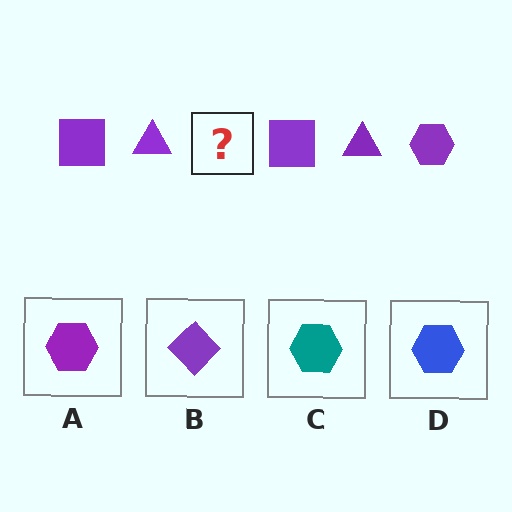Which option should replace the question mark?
Option A.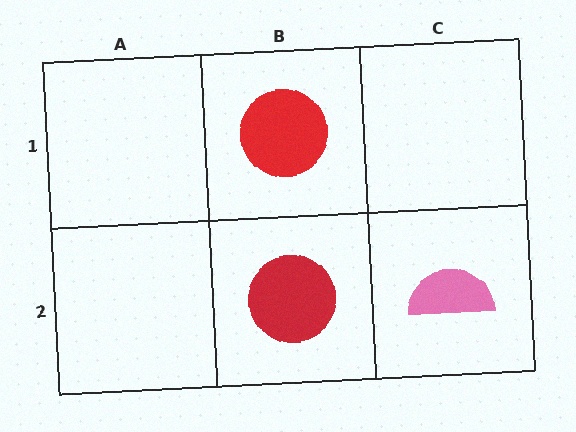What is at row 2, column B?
A red circle.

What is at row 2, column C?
A pink semicircle.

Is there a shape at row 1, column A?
No, that cell is empty.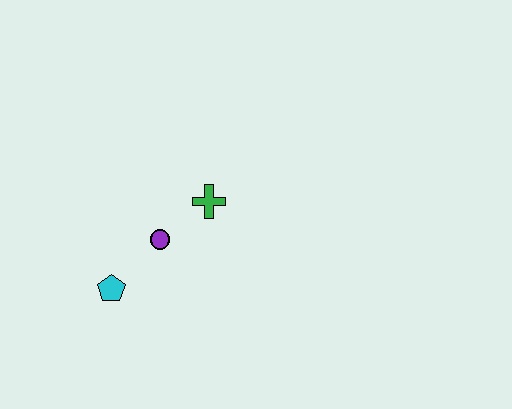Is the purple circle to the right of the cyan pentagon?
Yes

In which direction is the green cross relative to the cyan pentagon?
The green cross is to the right of the cyan pentagon.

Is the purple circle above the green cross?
No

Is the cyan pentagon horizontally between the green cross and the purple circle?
No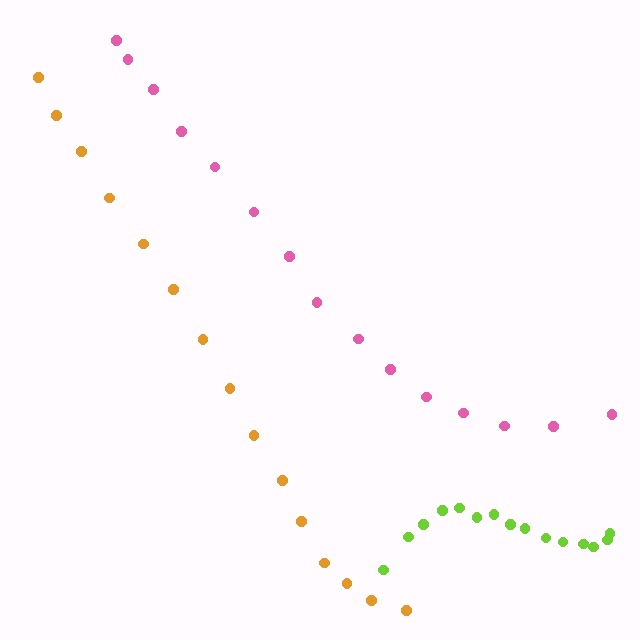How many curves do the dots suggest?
There are 3 distinct paths.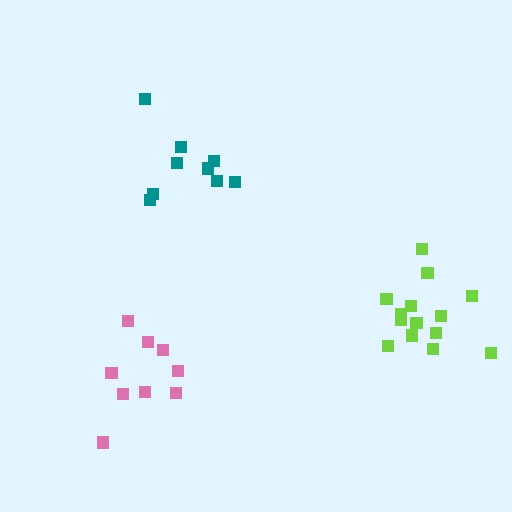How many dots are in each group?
Group 1: 9 dots, Group 2: 15 dots, Group 3: 9 dots (33 total).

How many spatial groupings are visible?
There are 3 spatial groupings.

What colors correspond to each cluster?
The clusters are colored: teal, lime, pink.